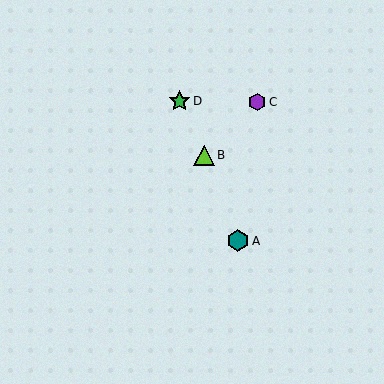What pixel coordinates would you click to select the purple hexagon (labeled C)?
Click at (257, 102) to select the purple hexagon C.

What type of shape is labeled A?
Shape A is a teal hexagon.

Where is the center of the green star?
The center of the green star is at (179, 101).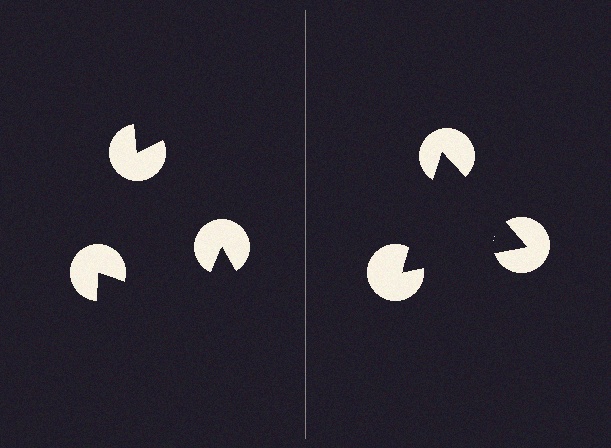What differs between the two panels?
The pac-man discs are positioned identically on both sides; only the wedge orientations differ. On the right they align to a triangle; on the left they are misaligned.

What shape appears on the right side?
An illusory triangle.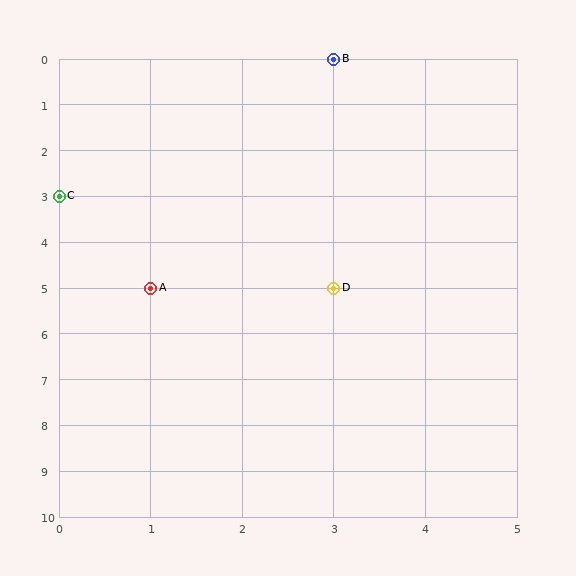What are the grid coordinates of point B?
Point B is at grid coordinates (3, 0).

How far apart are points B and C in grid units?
Points B and C are 3 columns and 3 rows apart (about 4.2 grid units diagonally).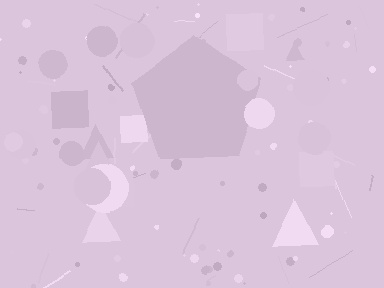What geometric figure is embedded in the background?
A pentagon is embedded in the background.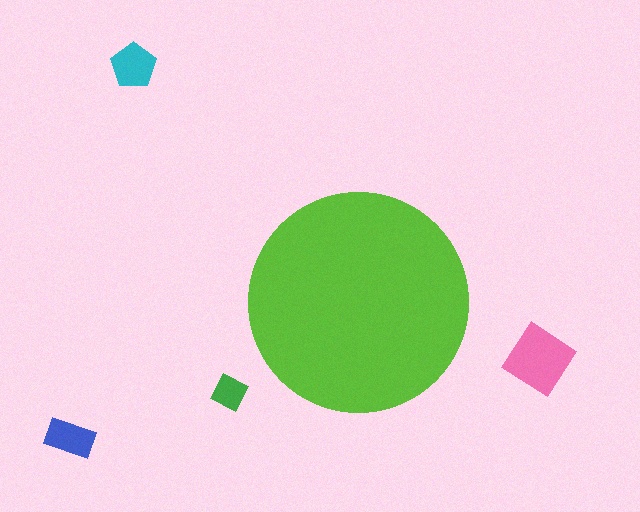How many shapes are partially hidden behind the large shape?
0 shapes are partially hidden.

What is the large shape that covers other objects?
A lime circle.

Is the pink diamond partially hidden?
No, the pink diamond is fully visible.